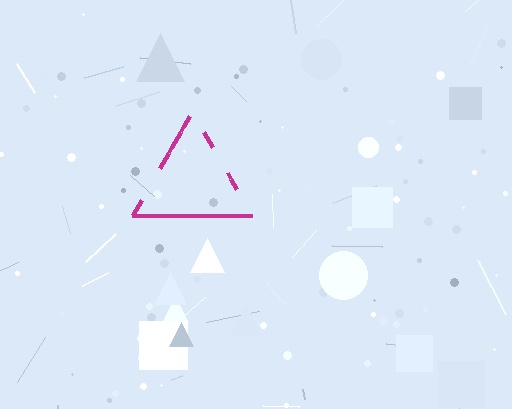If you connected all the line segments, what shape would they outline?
They would outline a triangle.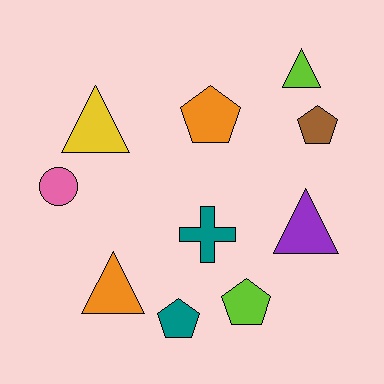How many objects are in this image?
There are 10 objects.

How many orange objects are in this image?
There are 2 orange objects.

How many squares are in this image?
There are no squares.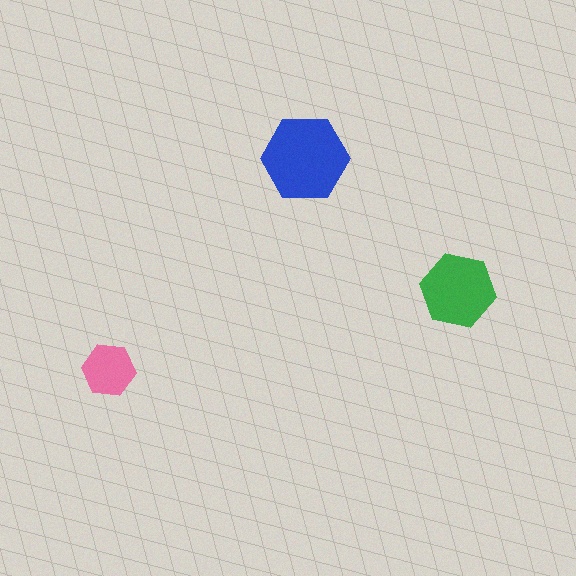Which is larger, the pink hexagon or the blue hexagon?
The blue one.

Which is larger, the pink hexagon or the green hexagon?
The green one.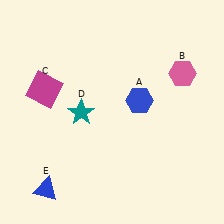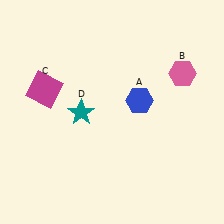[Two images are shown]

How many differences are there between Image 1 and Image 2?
There is 1 difference between the two images.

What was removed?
The blue triangle (E) was removed in Image 2.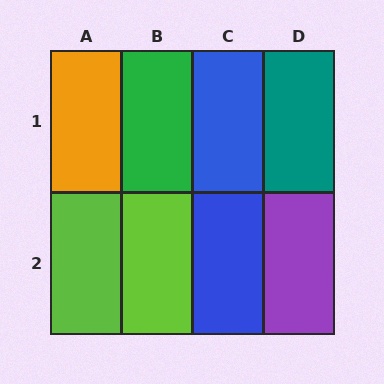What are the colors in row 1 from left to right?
Orange, green, blue, teal.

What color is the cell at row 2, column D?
Purple.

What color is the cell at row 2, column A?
Lime.